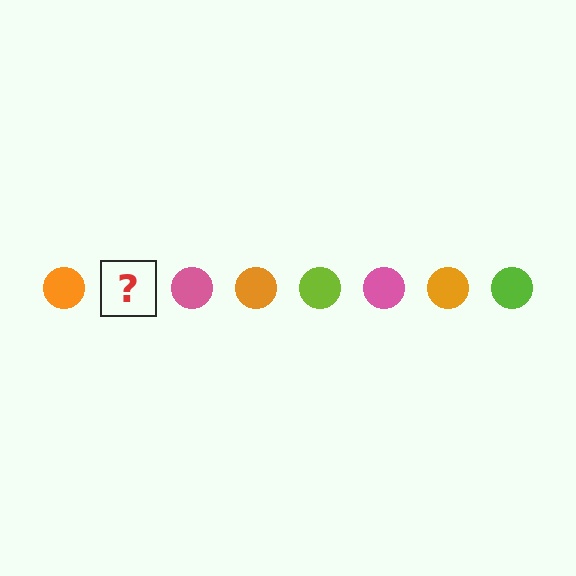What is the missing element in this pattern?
The missing element is a lime circle.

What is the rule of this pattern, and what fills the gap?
The rule is that the pattern cycles through orange, lime, pink circles. The gap should be filled with a lime circle.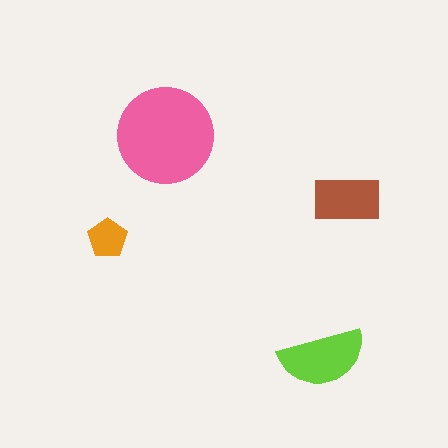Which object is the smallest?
The orange pentagon.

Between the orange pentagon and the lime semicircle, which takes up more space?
The lime semicircle.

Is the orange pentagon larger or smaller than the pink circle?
Smaller.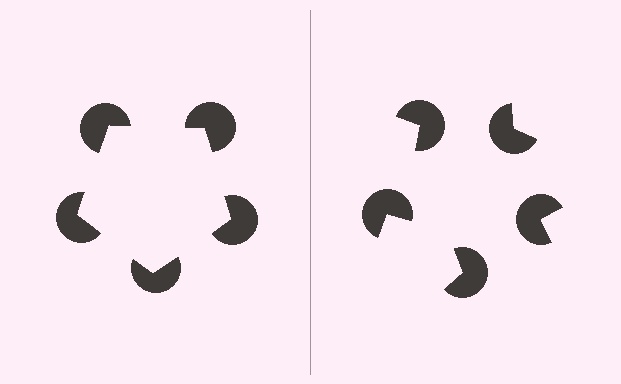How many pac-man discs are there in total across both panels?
10 — 5 on each side.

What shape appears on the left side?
An illusory pentagon.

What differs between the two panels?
The pac-man discs are positioned identically on both sides; only the wedge orientations differ. On the left they align to a pentagon; on the right they are misaligned.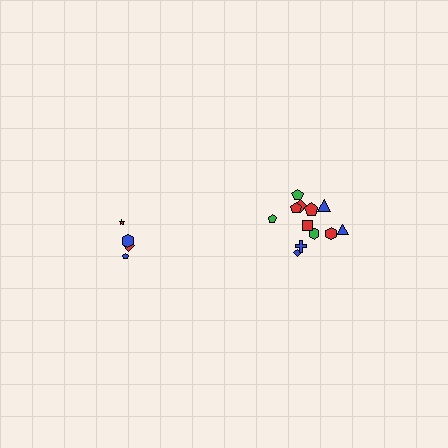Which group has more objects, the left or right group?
The right group.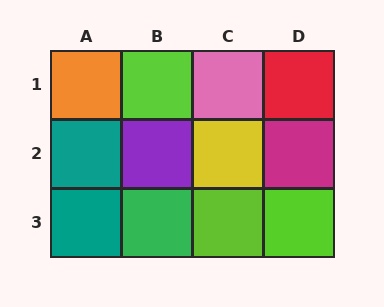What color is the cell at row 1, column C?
Pink.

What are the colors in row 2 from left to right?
Teal, purple, yellow, magenta.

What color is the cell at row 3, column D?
Lime.